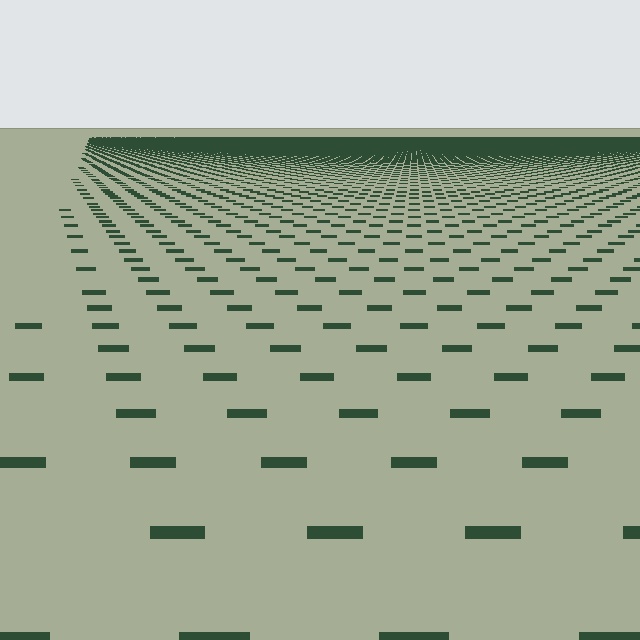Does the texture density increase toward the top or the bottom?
Density increases toward the top.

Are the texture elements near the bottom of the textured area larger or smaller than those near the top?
Larger. Near the bottom, elements are closer to the viewer and appear at a bigger on-screen size.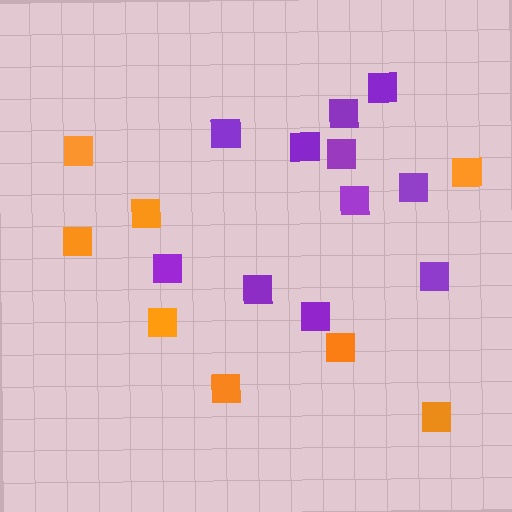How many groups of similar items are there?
There are 2 groups: one group of orange squares (8) and one group of purple squares (11).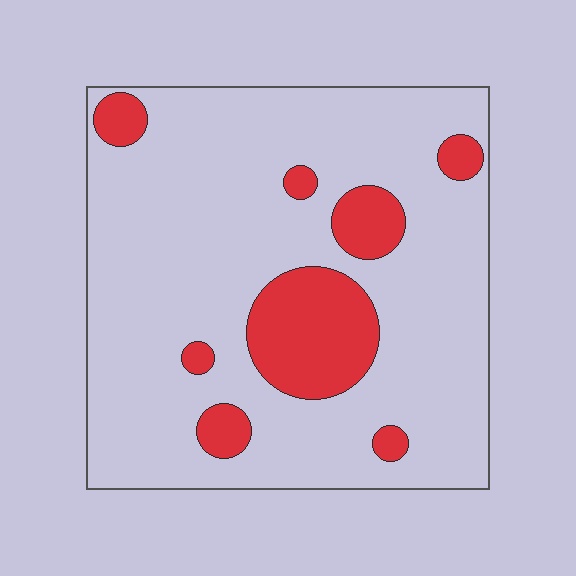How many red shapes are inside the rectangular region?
8.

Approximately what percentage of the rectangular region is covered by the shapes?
Approximately 15%.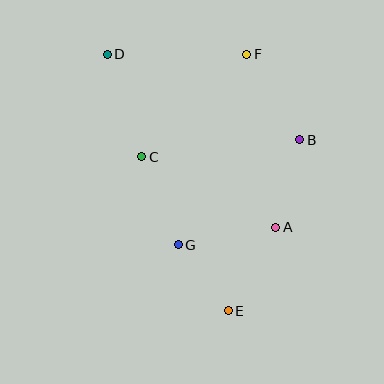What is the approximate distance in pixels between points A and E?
The distance between A and E is approximately 96 pixels.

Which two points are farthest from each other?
Points D and E are farthest from each other.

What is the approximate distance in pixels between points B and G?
The distance between B and G is approximately 161 pixels.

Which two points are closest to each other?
Points E and G are closest to each other.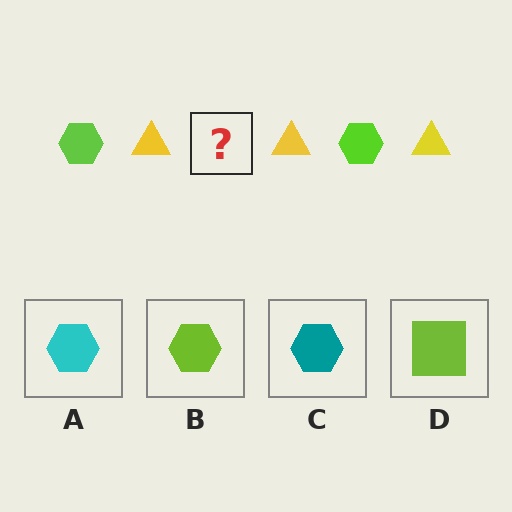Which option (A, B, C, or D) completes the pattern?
B.